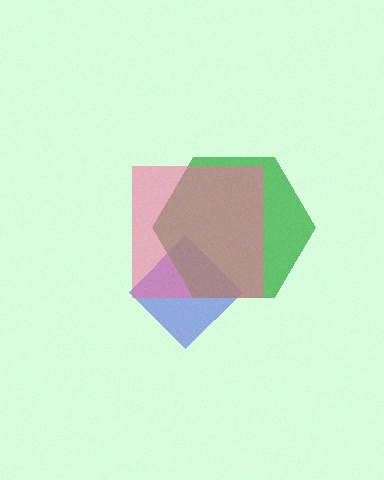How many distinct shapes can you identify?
There are 3 distinct shapes: a blue diamond, a green hexagon, a pink square.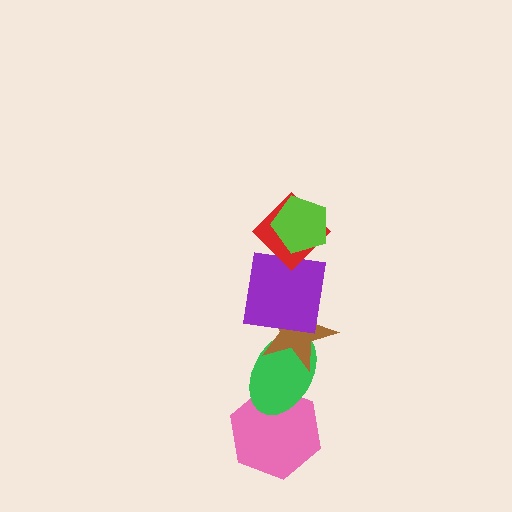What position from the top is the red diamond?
The red diamond is 2nd from the top.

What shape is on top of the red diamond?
The lime pentagon is on top of the red diamond.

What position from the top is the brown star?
The brown star is 4th from the top.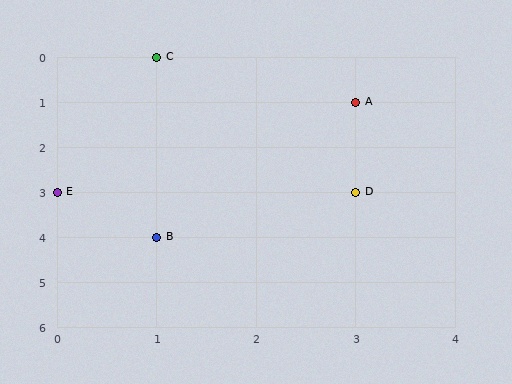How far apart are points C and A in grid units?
Points C and A are 2 columns and 1 row apart (about 2.2 grid units diagonally).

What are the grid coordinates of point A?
Point A is at grid coordinates (3, 1).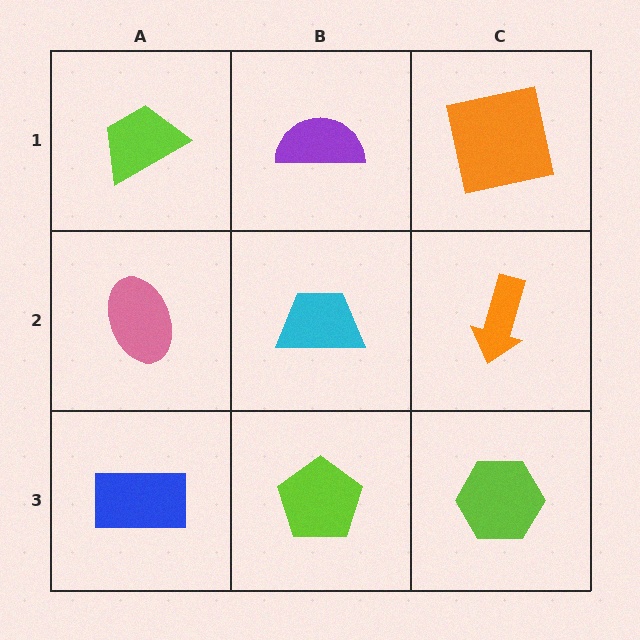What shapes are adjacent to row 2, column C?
An orange square (row 1, column C), a lime hexagon (row 3, column C), a cyan trapezoid (row 2, column B).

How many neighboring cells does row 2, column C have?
3.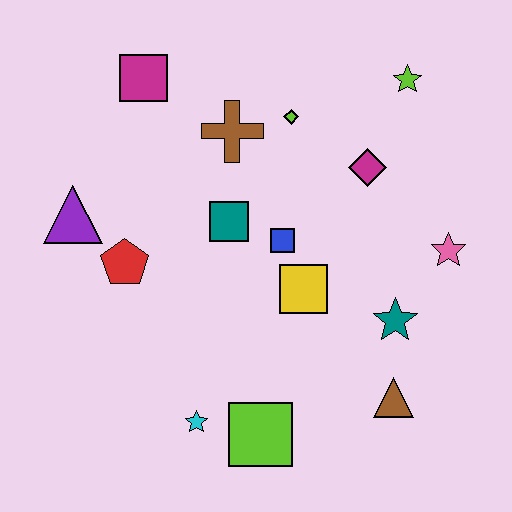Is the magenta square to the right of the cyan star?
No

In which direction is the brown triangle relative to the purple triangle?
The brown triangle is to the right of the purple triangle.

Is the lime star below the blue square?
No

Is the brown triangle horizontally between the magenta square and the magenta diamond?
No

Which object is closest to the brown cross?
The lime diamond is closest to the brown cross.